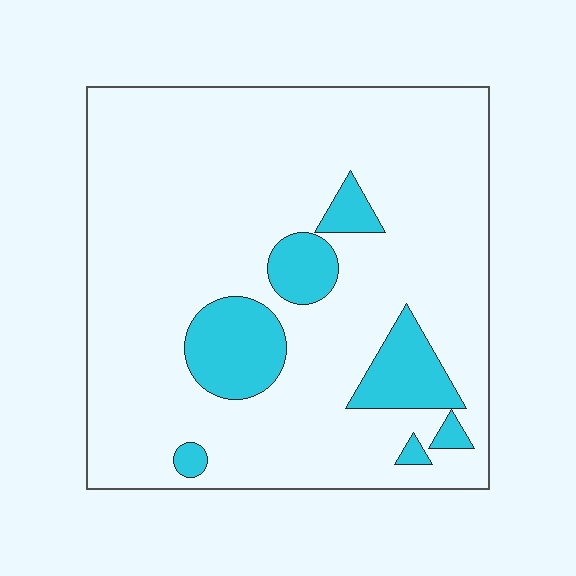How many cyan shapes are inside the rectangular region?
7.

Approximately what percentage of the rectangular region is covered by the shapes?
Approximately 15%.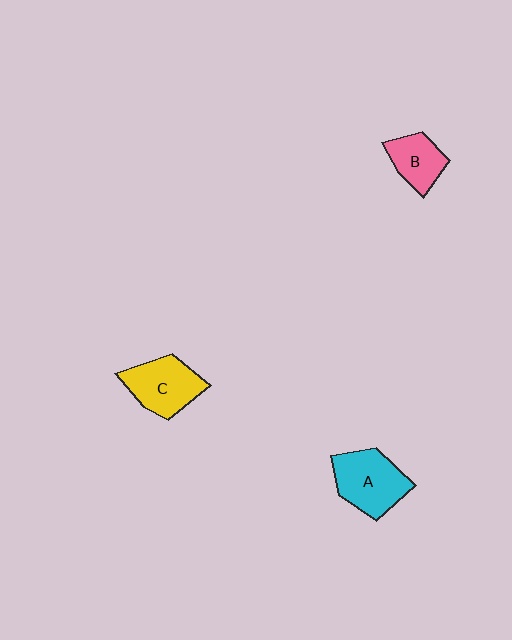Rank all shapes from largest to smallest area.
From largest to smallest: A (cyan), C (yellow), B (pink).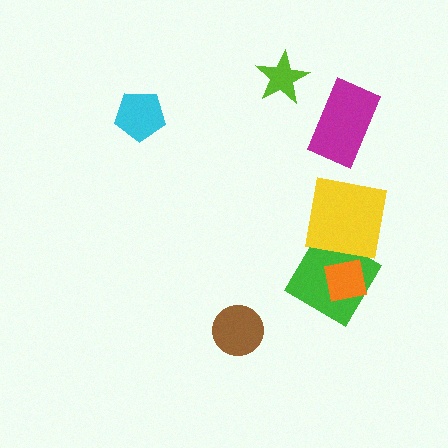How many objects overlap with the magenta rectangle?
0 objects overlap with the magenta rectangle.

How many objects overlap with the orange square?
1 object overlaps with the orange square.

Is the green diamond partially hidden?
Yes, it is partially covered by another shape.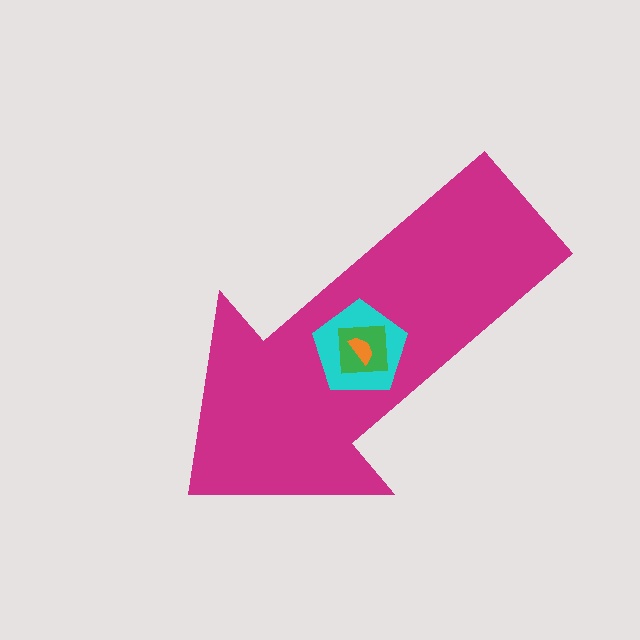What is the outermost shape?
The magenta arrow.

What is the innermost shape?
The orange semicircle.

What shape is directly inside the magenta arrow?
The cyan pentagon.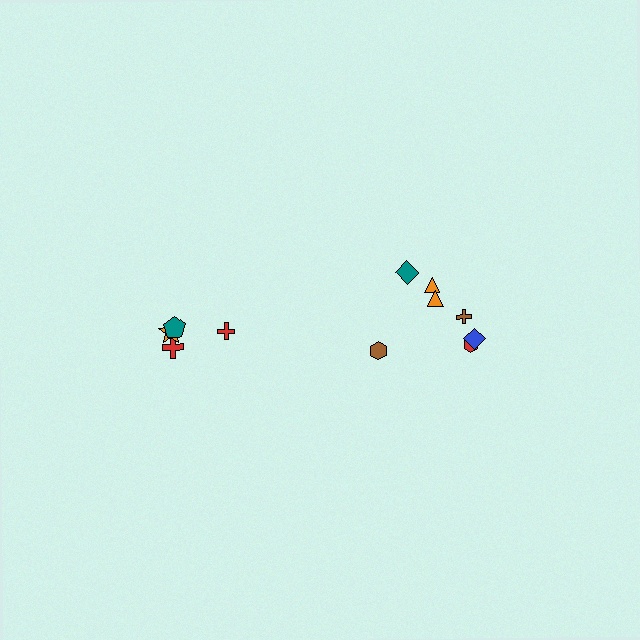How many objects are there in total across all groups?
There are 11 objects.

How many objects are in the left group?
There are 4 objects.